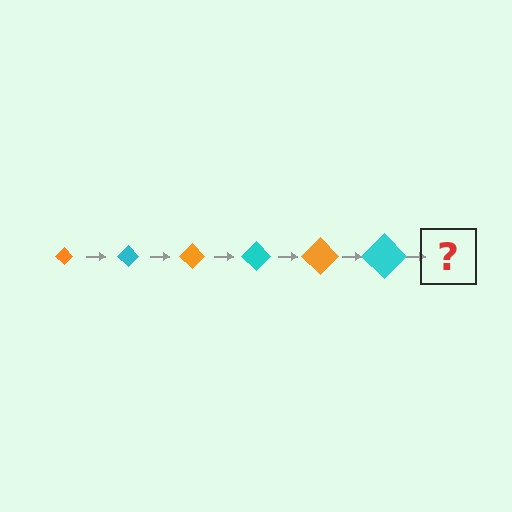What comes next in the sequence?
The next element should be an orange diamond, larger than the previous one.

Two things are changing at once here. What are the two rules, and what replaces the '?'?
The two rules are that the diamond grows larger each step and the color cycles through orange and cyan. The '?' should be an orange diamond, larger than the previous one.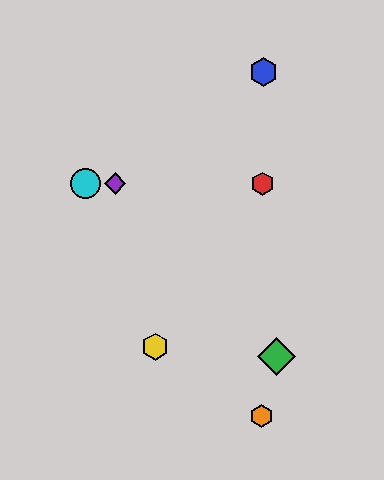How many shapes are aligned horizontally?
3 shapes (the red hexagon, the purple diamond, the cyan circle) are aligned horizontally.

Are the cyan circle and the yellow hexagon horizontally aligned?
No, the cyan circle is at y≈184 and the yellow hexagon is at y≈347.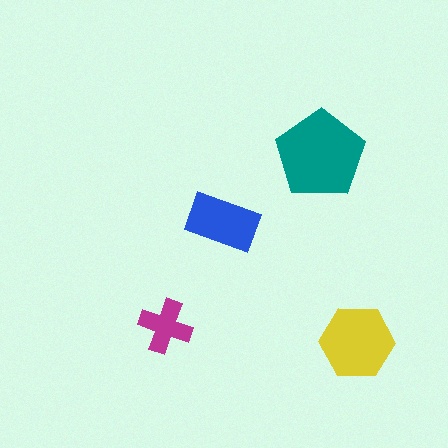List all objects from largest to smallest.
The teal pentagon, the yellow hexagon, the blue rectangle, the magenta cross.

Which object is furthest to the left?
The magenta cross is leftmost.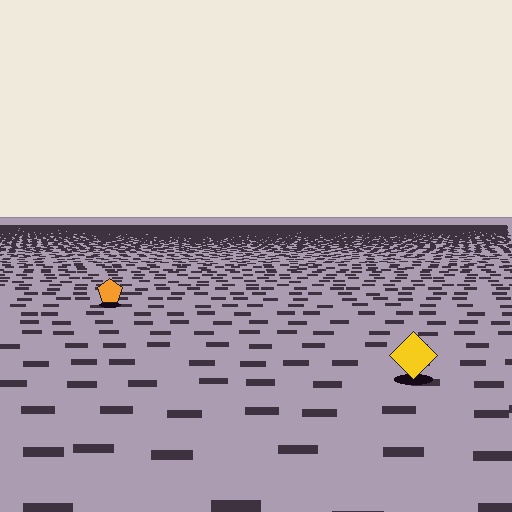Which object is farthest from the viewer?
The orange pentagon is farthest from the viewer. It appears smaller and the ground texture around it is denser.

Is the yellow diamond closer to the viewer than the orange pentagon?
Yes. The yellow diamond is closer — you can tell from the texture gradient: the ground texture is coarser near it.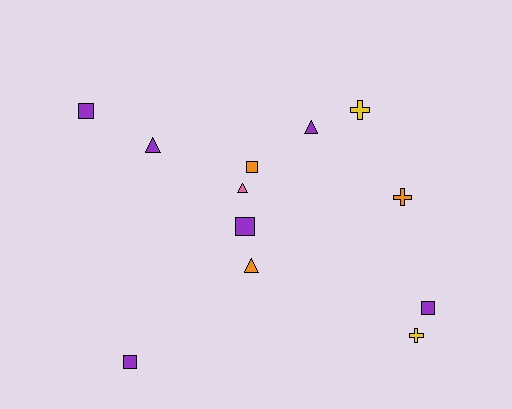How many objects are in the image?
There are 12 objects.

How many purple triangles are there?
There are 2 purple triangles.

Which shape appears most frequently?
Square, with 5 objects.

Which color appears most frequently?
Purple, with 6 objects.